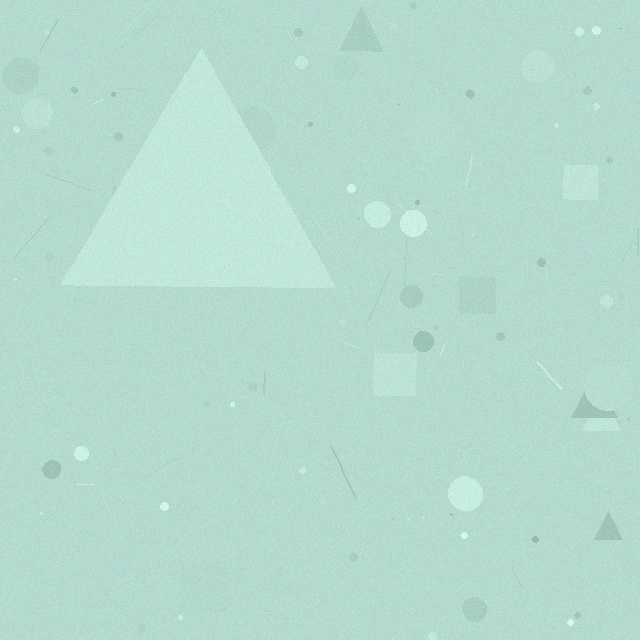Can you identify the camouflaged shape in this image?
The camouflaged shape is a triangle.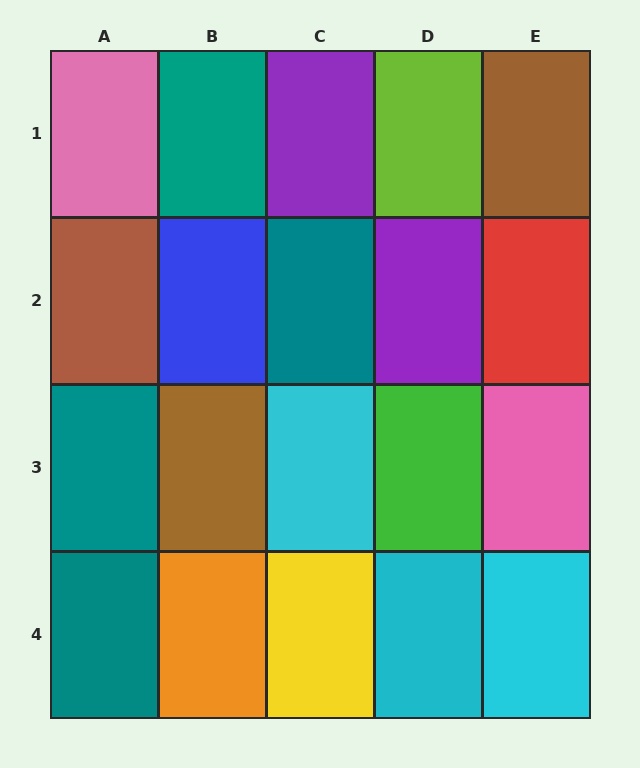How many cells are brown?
3 cells are brown.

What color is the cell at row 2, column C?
Teal.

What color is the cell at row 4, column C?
Yellow.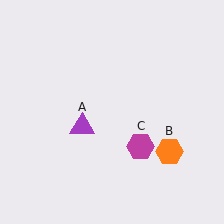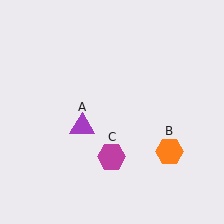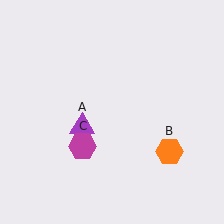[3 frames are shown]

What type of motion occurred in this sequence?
The magenta hexagon (object C) rotated clockwise around the center of the scene.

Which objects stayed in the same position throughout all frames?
Purple triangle (object A) and orange hexagon (object B) remained stationary.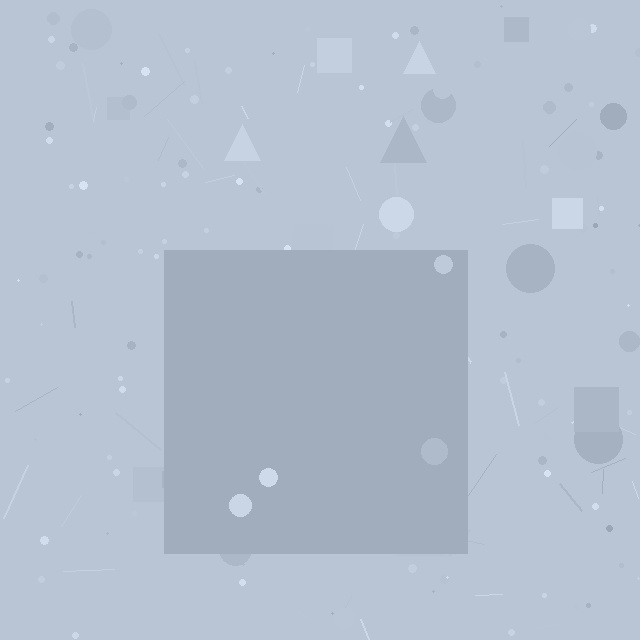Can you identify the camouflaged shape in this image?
The camouflaged shape is a square.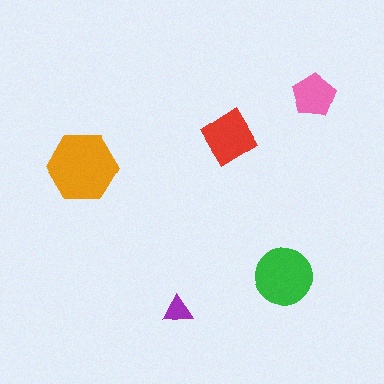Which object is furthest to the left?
The orange hexagon is leftmost.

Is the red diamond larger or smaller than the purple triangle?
Larger.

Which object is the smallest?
The purple triangle.